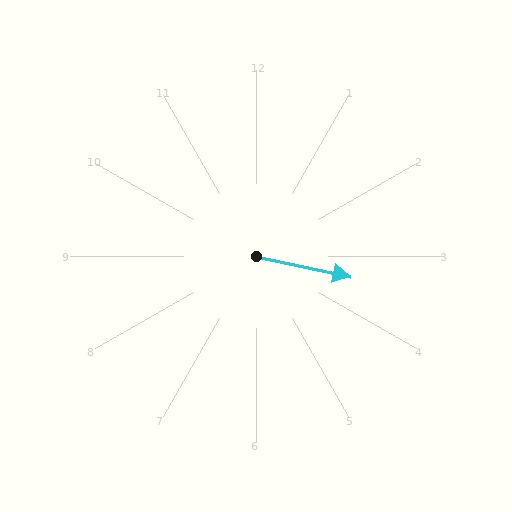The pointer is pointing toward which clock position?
Roughly 3 o'clock.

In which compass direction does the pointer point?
East.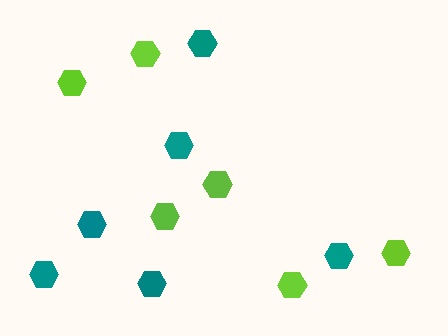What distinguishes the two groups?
There are 2 groups: one group of teal hexagons (6) and one group of lime hexagons (6).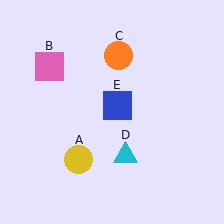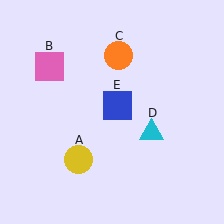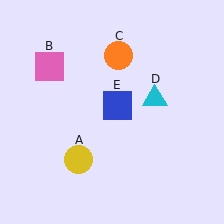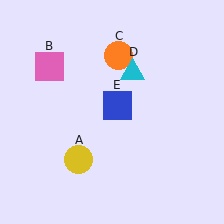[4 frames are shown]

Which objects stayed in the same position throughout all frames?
Yellow circle (object A) and pink square (object B) and orange circle (object C) and blue square (object E) remained stationary.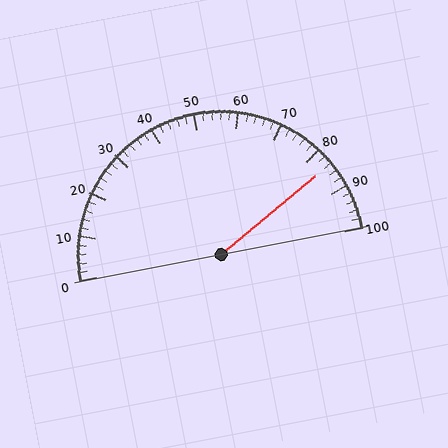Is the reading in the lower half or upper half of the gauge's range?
The reading is in the upper half of the range (0 to 100).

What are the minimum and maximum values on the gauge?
The gauge ranges from 0 to 100.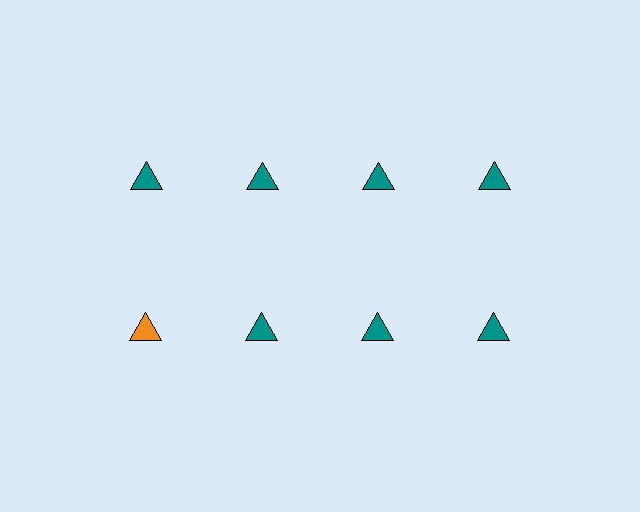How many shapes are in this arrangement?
There are 8 shapes arranged in a grid pattern.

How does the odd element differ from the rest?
It has a different color: orange instead of teal.